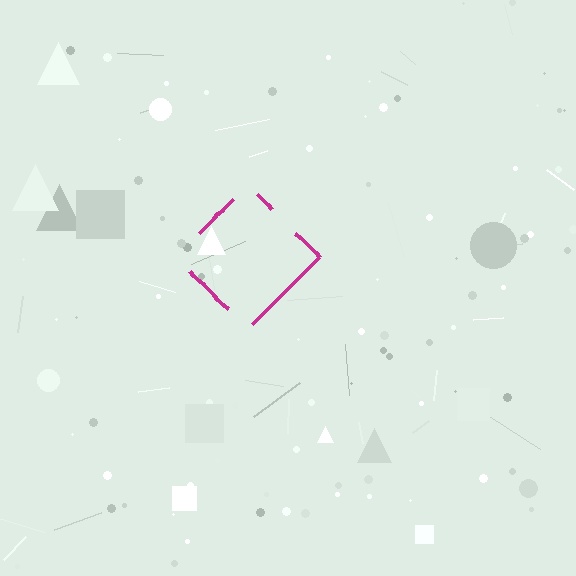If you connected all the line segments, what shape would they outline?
They would outline a diamond.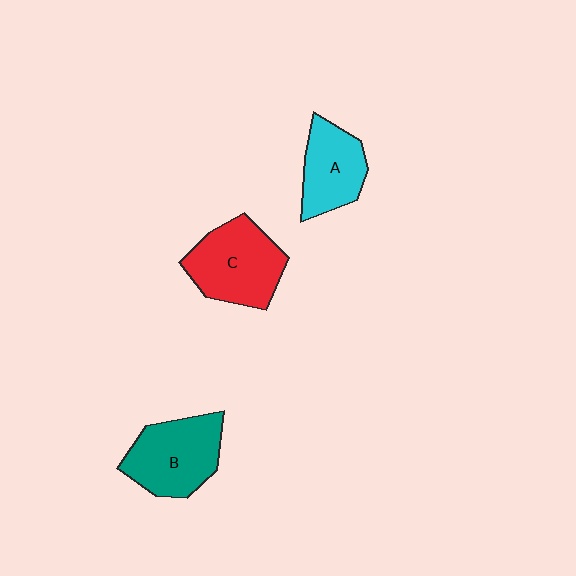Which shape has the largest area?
Shape C (red).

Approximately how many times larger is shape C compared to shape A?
Approximately 1.3 times.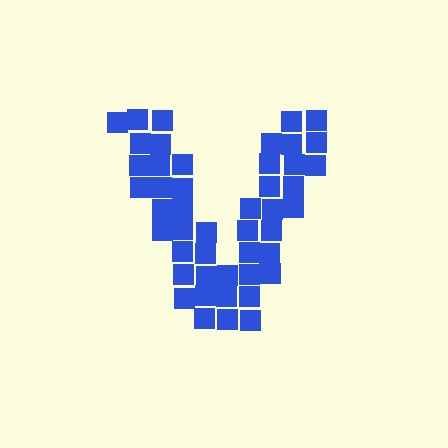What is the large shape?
The large shape is the letter V.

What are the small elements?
The small elements are squares.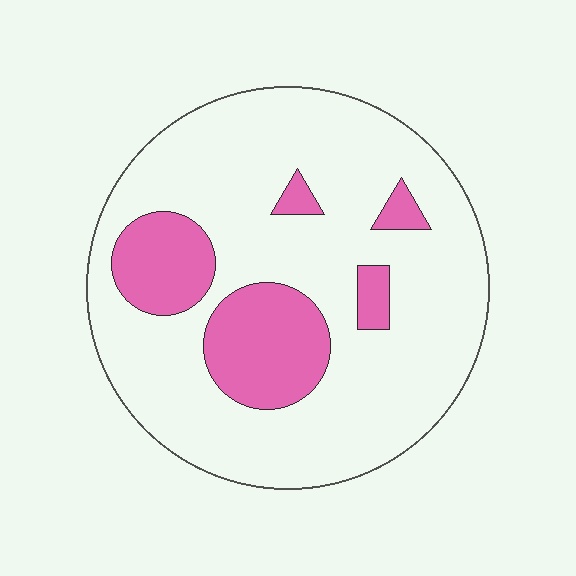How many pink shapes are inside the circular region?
5.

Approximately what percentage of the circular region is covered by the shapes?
Approximately 20%.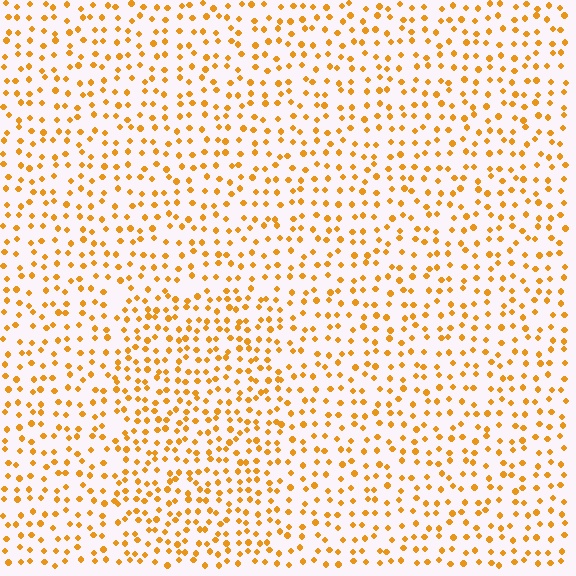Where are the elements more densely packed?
The elements are more densely packed inside the rectangle boundary.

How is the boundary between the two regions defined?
The boundary is defined by a change in element density (approximately 1.5x ratio). All elements are the same color, size, and shape.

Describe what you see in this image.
The image contains small orange elements arranged at two different densities. A rectangle-shaped region is visible where the elements are more densely packed than the surrounding area.